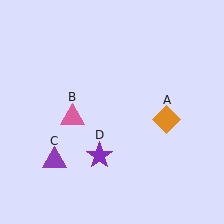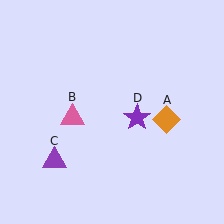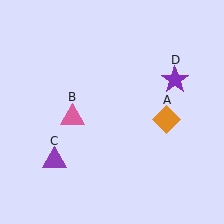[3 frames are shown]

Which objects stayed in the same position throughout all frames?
Orange diamond (object A) and pink triangle (object B) and purple triangle (object C) remained stationary.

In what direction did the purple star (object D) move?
The purple star (object D) moved up and to the right.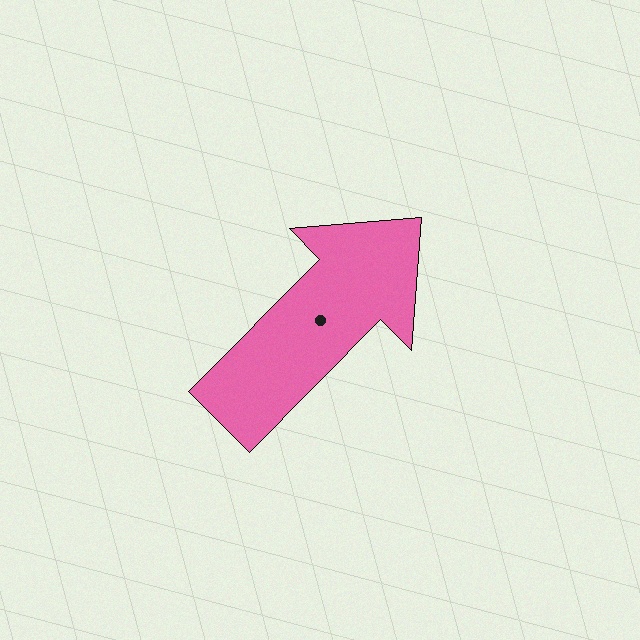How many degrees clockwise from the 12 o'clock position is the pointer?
Approximately 45 degrees.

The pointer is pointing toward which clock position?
Roughly 1 o'clock.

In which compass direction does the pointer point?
Northeast.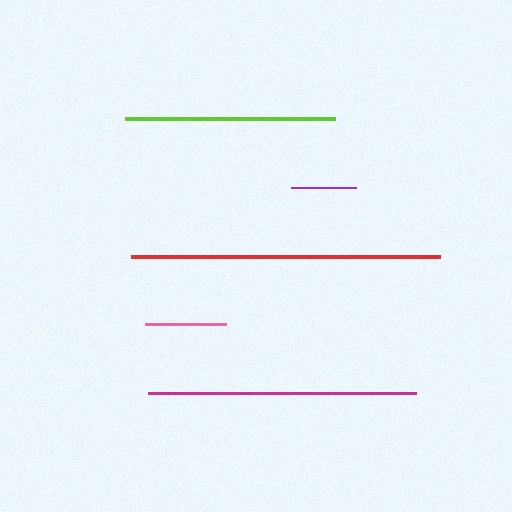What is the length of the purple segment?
The purple segment is approximately 65 pixels long.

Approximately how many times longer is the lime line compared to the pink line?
The lime line is approximately 2.6 times the length of the pink line.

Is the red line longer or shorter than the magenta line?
The red line is longer than the magenta line.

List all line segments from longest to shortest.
From longest to shortest: red, magenta, lime, pink, purple.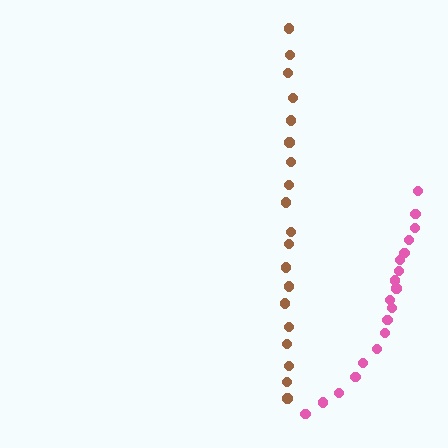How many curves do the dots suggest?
There are 2 distinct paths.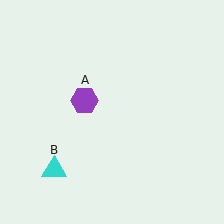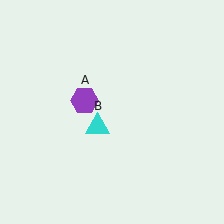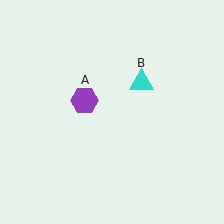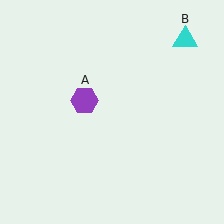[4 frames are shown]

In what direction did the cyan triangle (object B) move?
The cyan triangle (object B) moved up and to the right.